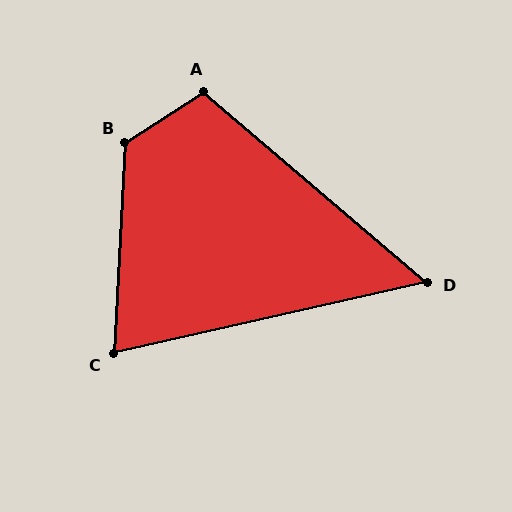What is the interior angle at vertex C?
Approximately 74 degrees (acute).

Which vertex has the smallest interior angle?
D, at approximately 53 degrees.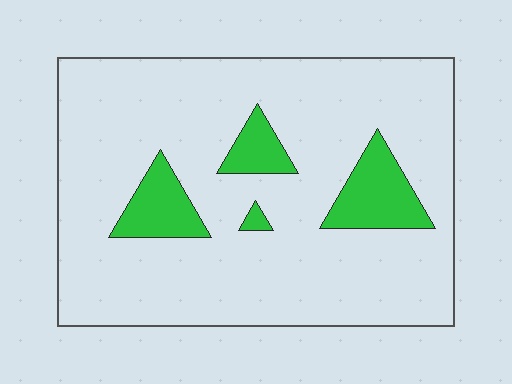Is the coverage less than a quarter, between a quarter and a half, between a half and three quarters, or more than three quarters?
Less than a quarter.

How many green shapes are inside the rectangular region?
4.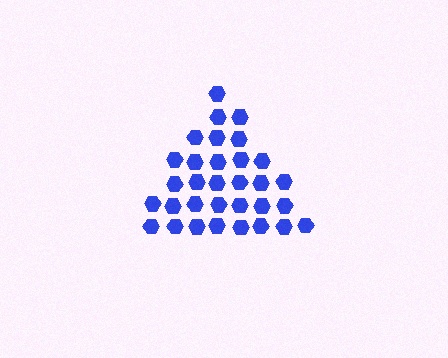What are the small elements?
The small elements are hexagons.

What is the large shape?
The large shape is a triangle.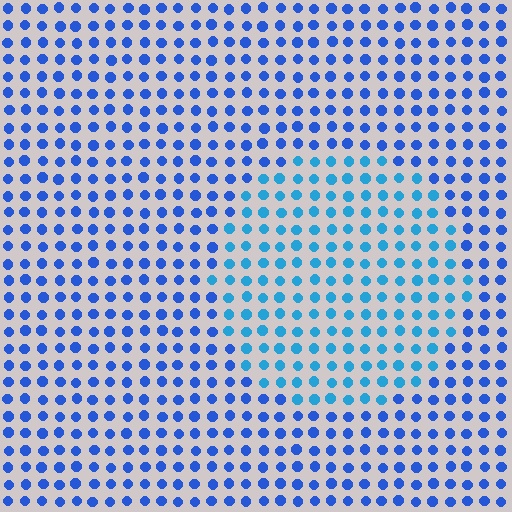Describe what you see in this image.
The image is filled with small blue elements in a uniform arrangement. A circle-shaped region is visible where the elements are tinted to a slightly different hue, forming a subtle color boundary.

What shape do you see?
I see a circle.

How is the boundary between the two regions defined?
The boundary is defined purely by a slight shift in hue (about 26 degrees). Spacing, size, and orientation are identical on both sides.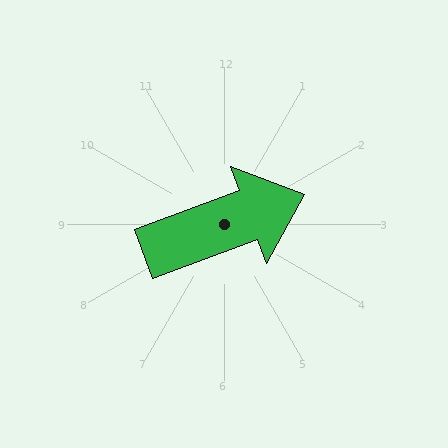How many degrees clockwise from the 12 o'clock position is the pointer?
Approximately 70 degrees.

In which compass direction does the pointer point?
East.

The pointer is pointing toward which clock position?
Roughly 2 o'clock.